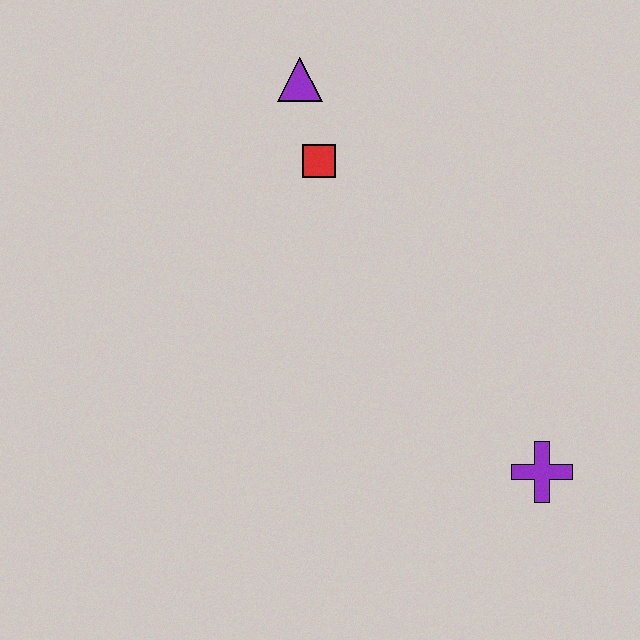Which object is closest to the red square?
The purple triangle is closest to the red square.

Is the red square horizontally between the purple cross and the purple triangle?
Yes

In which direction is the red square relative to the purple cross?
The red square is above the purple cross.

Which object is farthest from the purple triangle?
The purple cross is farthest from the purple triangle.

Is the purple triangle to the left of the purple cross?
Yes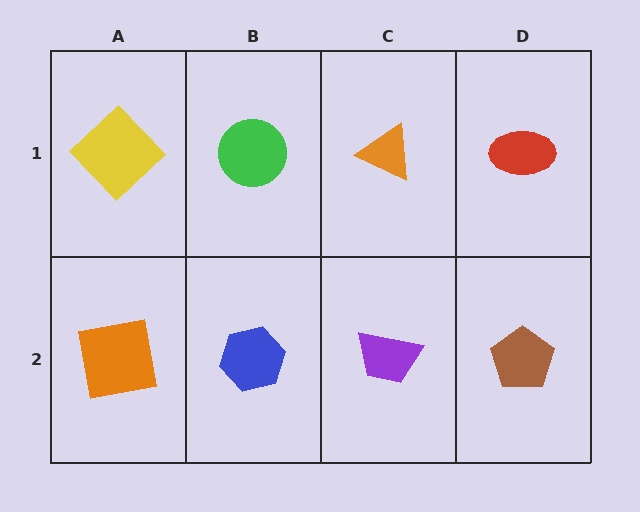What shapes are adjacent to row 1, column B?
A blue hexagon (row 2, column B), a yellow diamond (row 1, column A), an orange triangle (row 1, column C).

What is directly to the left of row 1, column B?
A yellow diamond.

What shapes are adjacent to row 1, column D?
A brown pentagon (row 2, column D), an orange triangle (row 1, column C).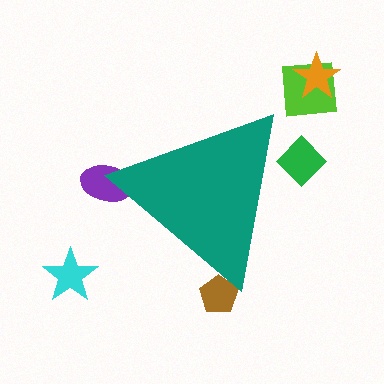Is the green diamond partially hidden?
Yes, the green diamond is partially hidden behind the teal triangle.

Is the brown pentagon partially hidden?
Yes, the brown pentagon is partially hidden behind the teal triangle.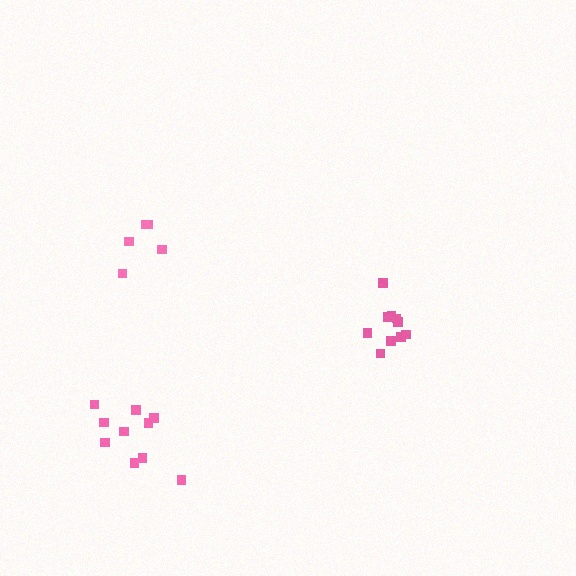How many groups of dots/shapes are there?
There are 3 groups.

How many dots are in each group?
Group 1: 5 dots, Group 2: 10 dots, Group 3: 10 dots (25 total).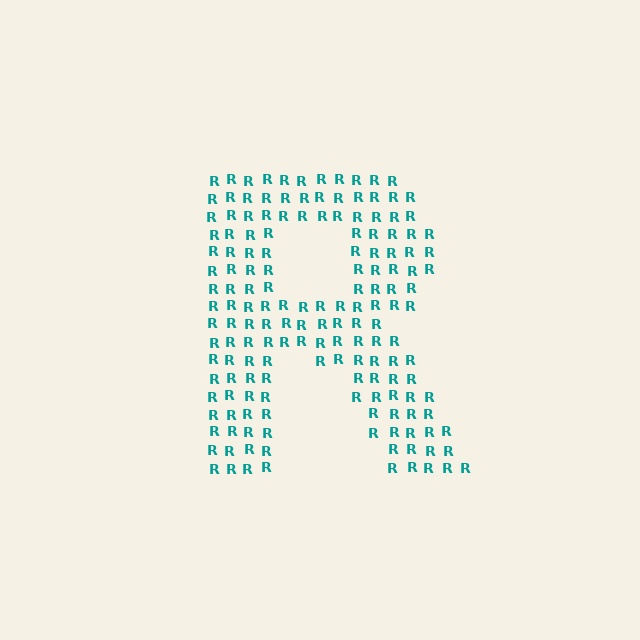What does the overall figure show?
The overall figure shows the letter R.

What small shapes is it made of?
It is made of small letter R's.